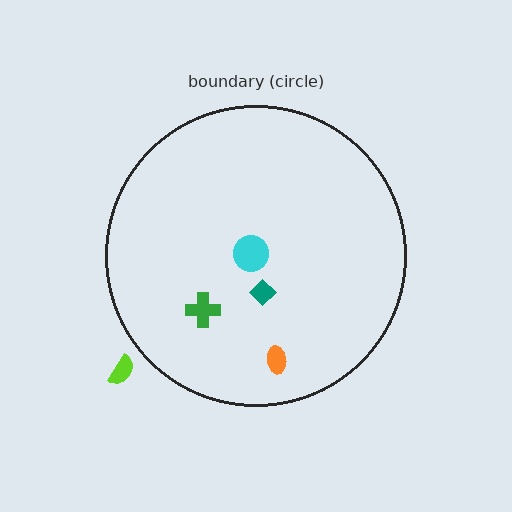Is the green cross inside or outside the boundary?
Inside.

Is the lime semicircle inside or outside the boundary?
Outside.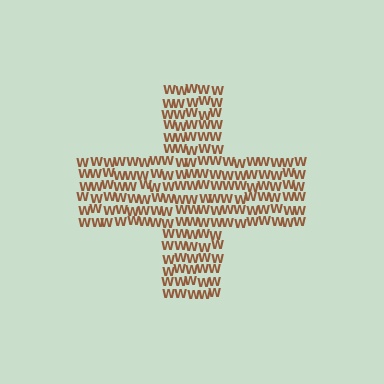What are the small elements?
The small elements are letter W's.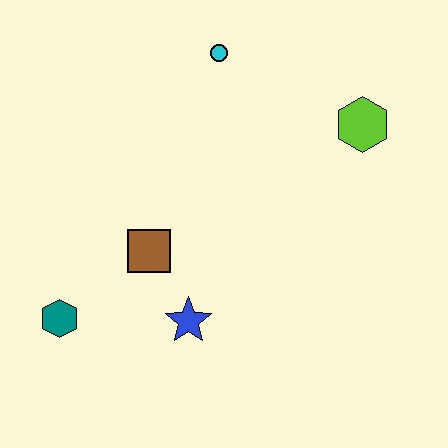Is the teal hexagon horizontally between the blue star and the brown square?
No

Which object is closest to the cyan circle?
The lime hexagon is closest to the cyan circle.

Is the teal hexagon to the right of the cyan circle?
No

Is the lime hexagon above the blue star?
Yes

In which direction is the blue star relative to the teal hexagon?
The blue star is to the right of the teal hexagon.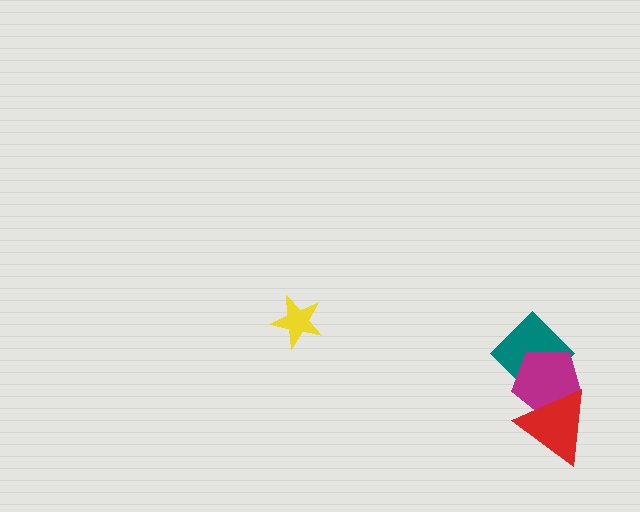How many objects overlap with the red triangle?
2 objects overlap with the red triangle.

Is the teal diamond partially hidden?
Yes, it is partially covered by another shape.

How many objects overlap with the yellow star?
0 objects overlap with the yellow star.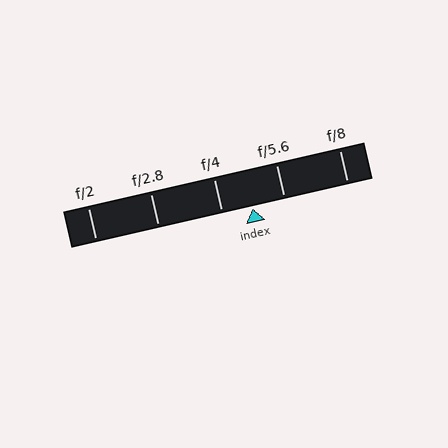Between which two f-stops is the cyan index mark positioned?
The index mark is between f/4 and f/5.6.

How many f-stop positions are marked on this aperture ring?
There are 5 f-stop positions marked.